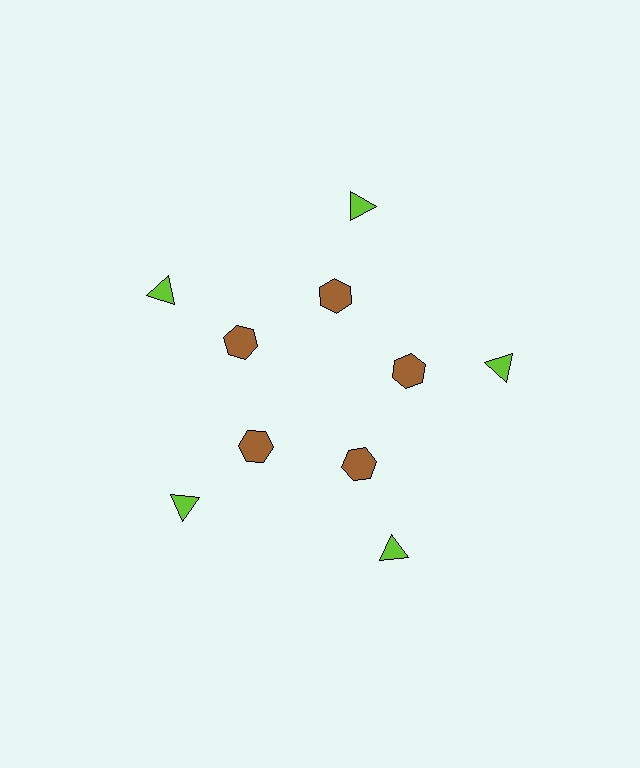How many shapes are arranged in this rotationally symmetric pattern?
There are 10 shapes, arranged in 5 groups of 2.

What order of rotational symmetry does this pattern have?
This pattern has 5-fold rotational symmetry.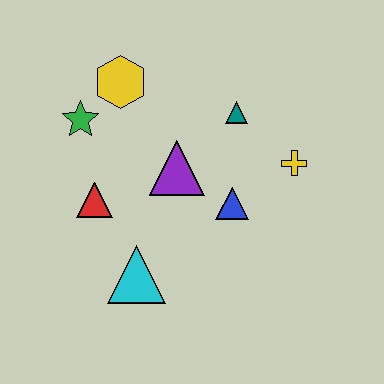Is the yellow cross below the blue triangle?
No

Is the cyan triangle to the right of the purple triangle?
No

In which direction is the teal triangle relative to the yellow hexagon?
The teal triangle is to the right of the yellow hexagon.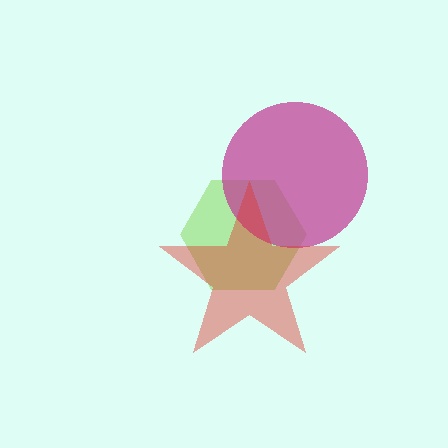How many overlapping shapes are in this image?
There are 3 overlapping shapes in the image.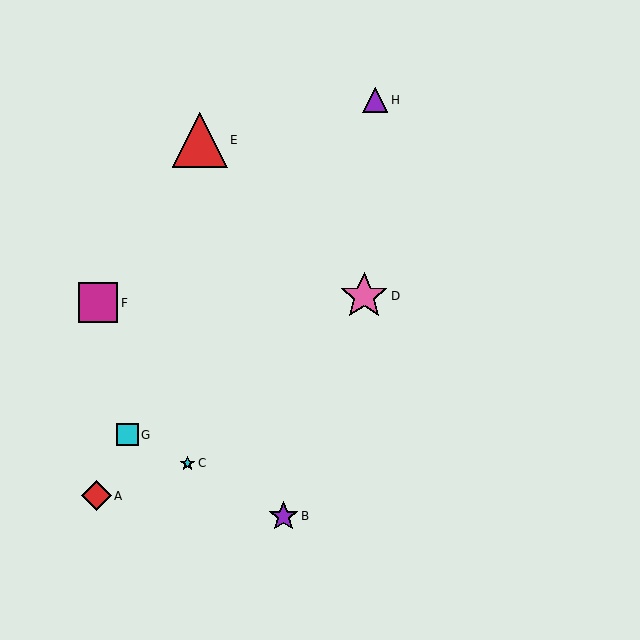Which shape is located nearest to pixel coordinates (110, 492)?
The red diamond (labeled A) at (96, 496) is nearest to that location.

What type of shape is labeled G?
Shape G is a cyan square.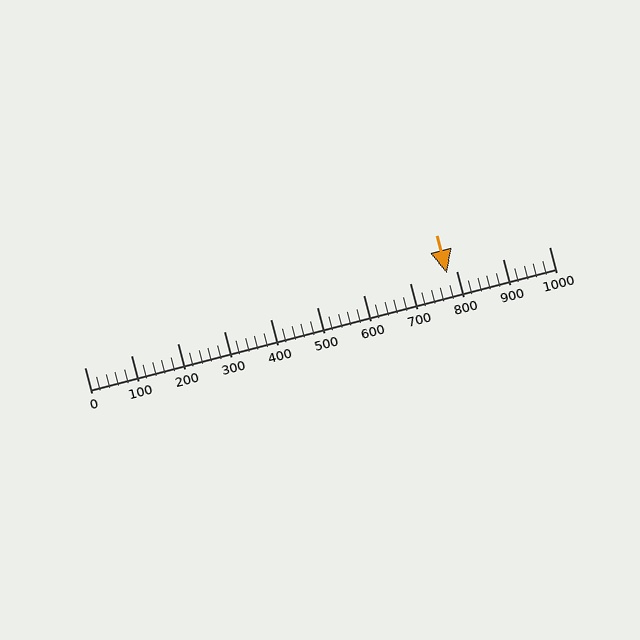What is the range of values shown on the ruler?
The ruler shows values from 0 to 1000.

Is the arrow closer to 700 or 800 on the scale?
The arrow is closer to 800.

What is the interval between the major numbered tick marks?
The major tick marks are spaced 100 units apart.